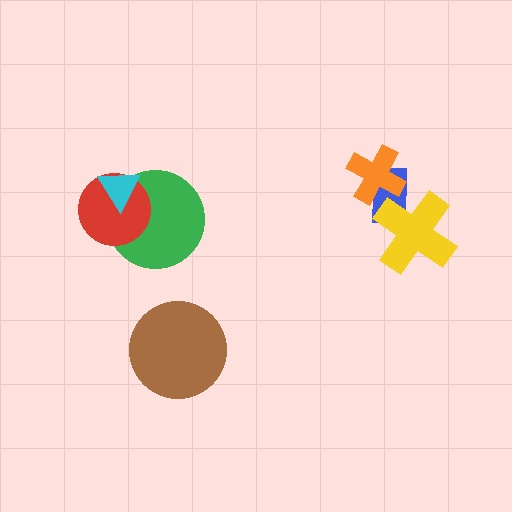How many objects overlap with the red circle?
2 objects overlap with the red circle.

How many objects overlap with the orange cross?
1 object overlaps with the orange cross.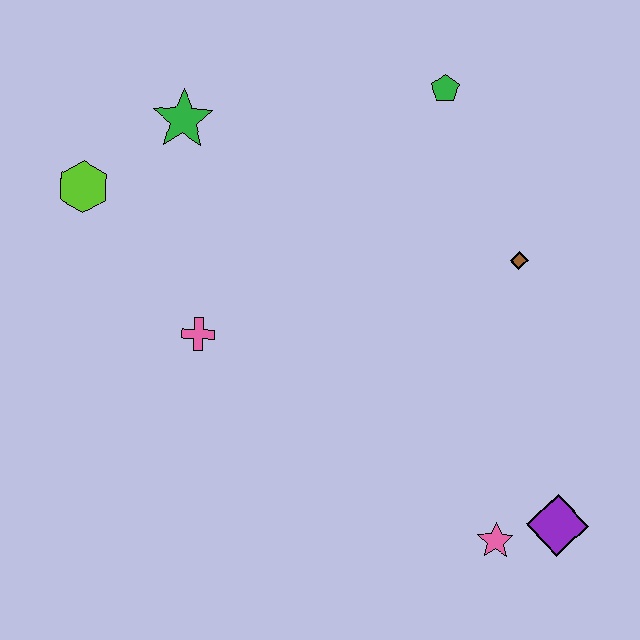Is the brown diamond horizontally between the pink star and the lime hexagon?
No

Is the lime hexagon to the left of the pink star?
Yes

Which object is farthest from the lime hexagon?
The purple diamond is farthest from the lime hexagon.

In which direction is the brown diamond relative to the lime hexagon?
The brown diamond is to the right of the lime hexagon.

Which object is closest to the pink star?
The purple diamond is closest to the pink star.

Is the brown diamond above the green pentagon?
No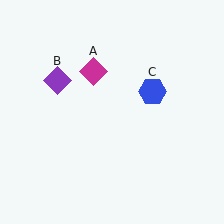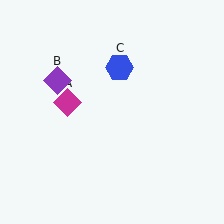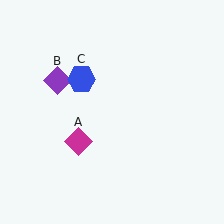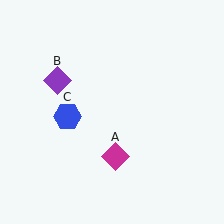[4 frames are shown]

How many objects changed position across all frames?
2 objects changed position: magenta diamond (object A), blue hexagon (object C).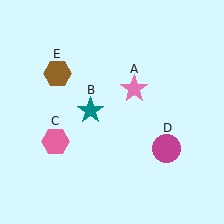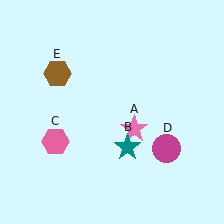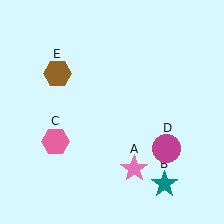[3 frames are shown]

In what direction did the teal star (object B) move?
The teal star (object B) moved down and to the right.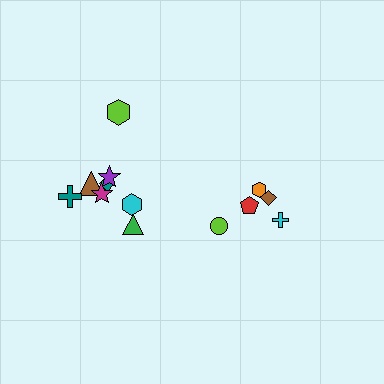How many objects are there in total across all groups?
There are 13 objects.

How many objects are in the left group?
There are 8 objects.